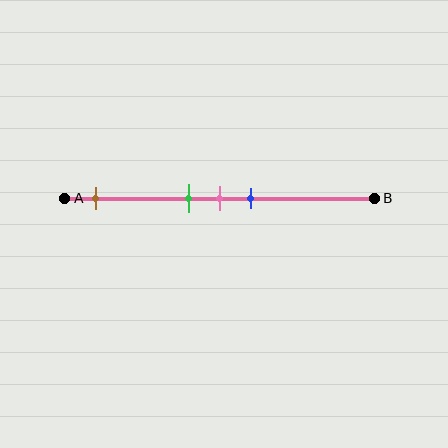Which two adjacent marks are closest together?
The green and pink marks are the closest adjacent pair.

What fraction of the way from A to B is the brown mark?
The brown mark is approximately 10% (0.1) of the way from A to B.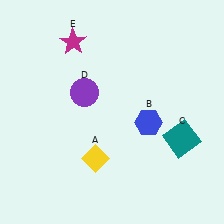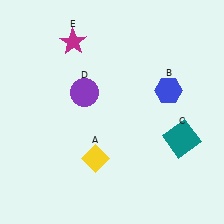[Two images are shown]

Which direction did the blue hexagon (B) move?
The blue hexagon (B) moved up.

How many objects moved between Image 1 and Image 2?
1 object moved between the two images.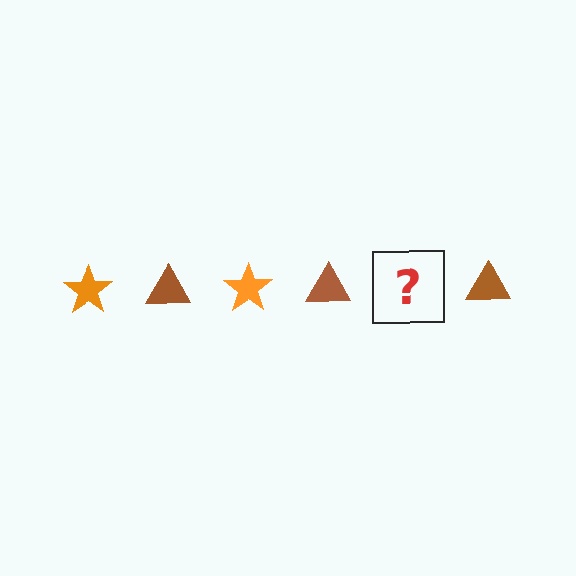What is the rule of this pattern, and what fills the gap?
The rule is that the pattern alternates between orange star and brown triangle. The gap should be filled with an orange star.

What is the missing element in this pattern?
The missing element is an orange star.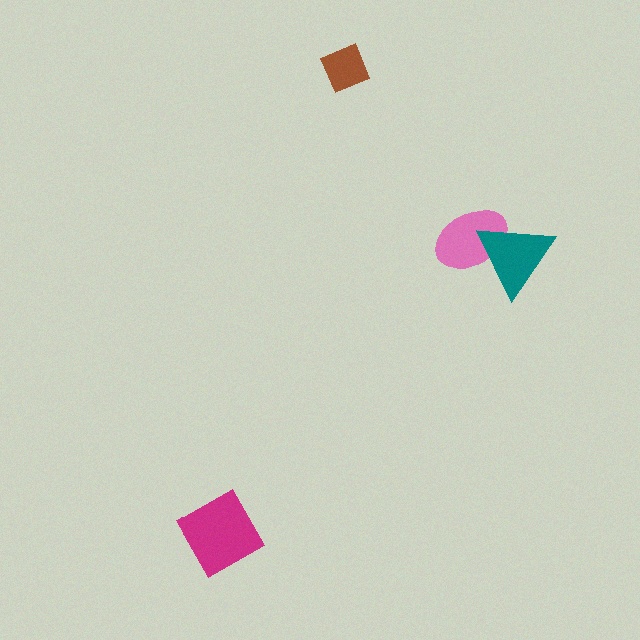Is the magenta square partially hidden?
No, no other shape covers it.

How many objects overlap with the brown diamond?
0 objects overlap with the brown diamond.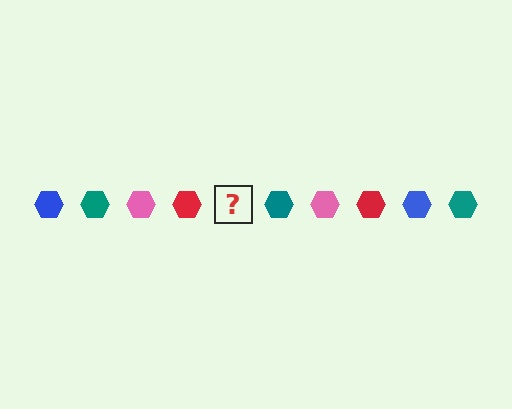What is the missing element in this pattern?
The missing element is a blue hexagon.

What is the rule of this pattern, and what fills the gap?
The rule is that the pattern cycles through blue, teal, pink, red hexagons. The gap should be filled with a blue hexagon.